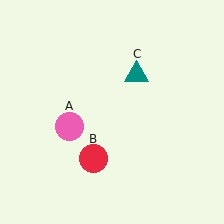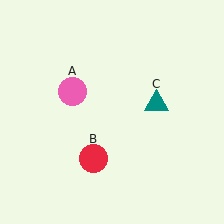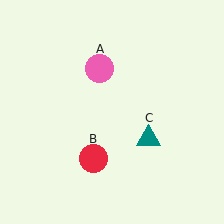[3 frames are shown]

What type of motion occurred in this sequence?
The pink circle (object A), teal triangle (object C) rotated clockwise around the center of the scene.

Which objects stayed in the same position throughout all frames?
Red circle (object B) remained stationary.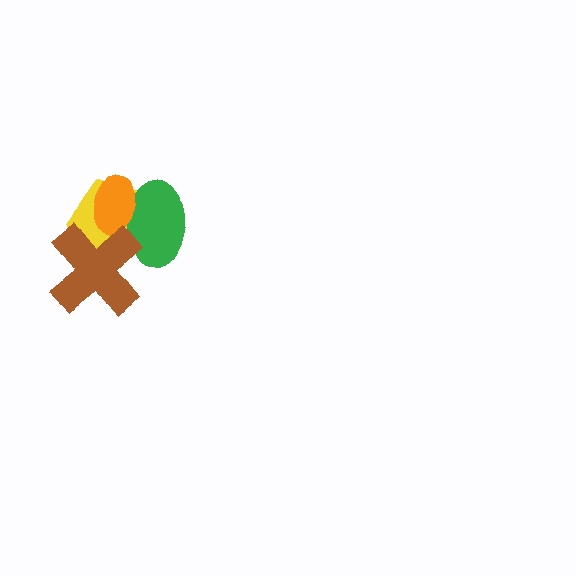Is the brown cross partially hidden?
No, no other shape covers it.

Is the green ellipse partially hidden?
Yes, it is partially covered by another shape.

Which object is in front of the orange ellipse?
The brown cross is in front of the orange ellipse.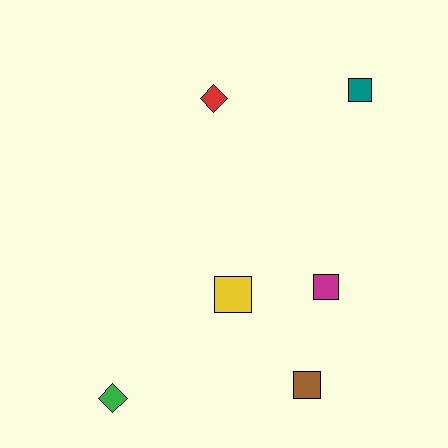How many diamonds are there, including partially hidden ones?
There are 2 diamonds.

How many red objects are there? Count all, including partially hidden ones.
There is 1 red object.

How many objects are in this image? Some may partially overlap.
There are 6 objects.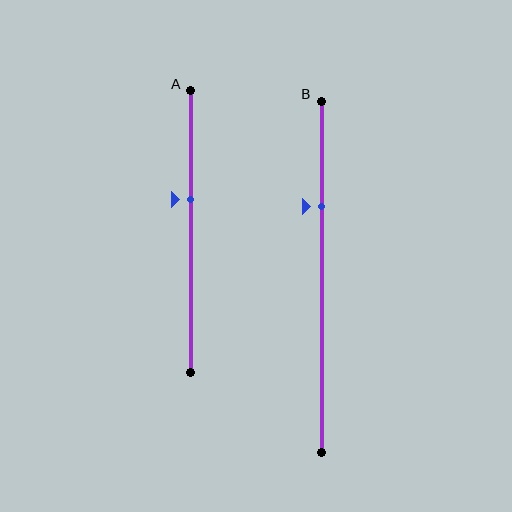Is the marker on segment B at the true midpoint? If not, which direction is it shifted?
No, the marker on segment B is shifted upward by about 20% of the segment length.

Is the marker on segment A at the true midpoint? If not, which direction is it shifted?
No, the marker on segment A is shifted upward by about 11% of the segment length.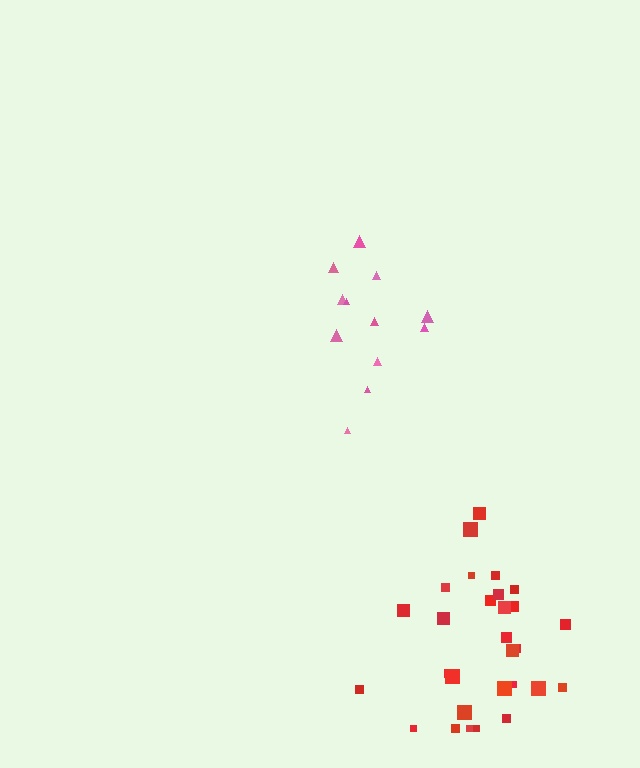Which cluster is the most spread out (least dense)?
Pink.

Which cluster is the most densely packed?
Red.